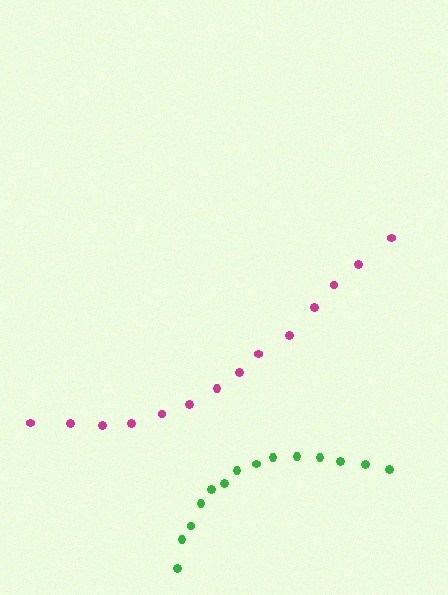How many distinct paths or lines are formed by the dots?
There are 2 distinct paths.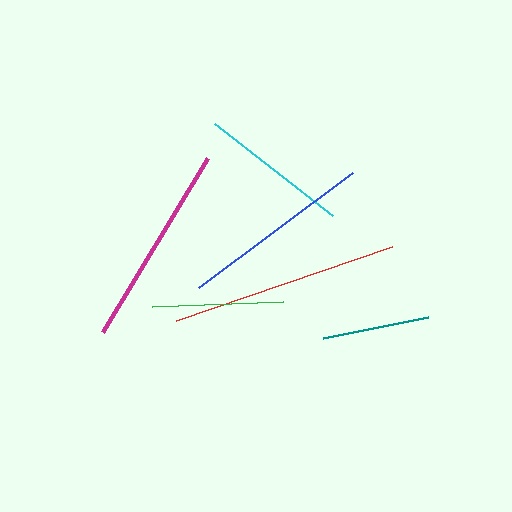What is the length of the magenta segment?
The magenta segment is approximately 203 pixels long.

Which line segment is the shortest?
The teal line is the shortest at approximately 106 pixels.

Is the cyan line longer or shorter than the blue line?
The blue line is longer than the cyan line.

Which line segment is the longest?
The red line is the longest at approximately 229 pixels.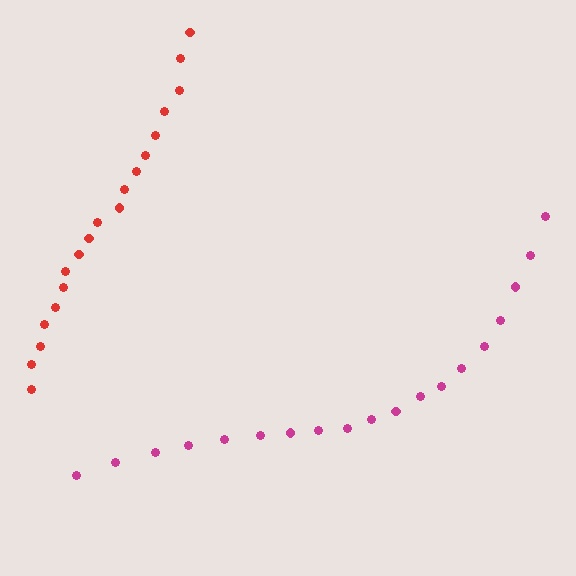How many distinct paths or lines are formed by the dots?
There are 2 distinct paths.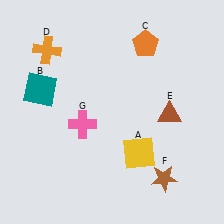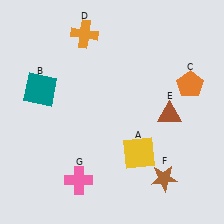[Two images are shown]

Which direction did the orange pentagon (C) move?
The orange pentagon (C) moved right.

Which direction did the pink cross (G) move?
The pink cross (G) moved down.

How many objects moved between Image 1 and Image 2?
3 objects moved between the two images.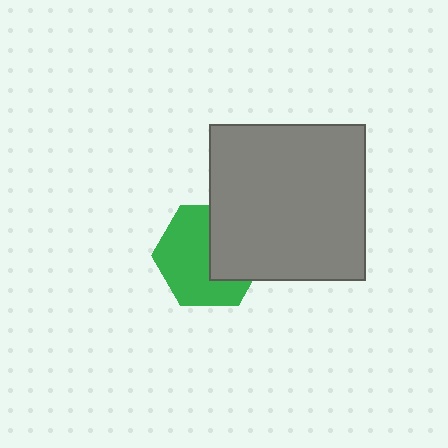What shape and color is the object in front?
The object in front is a gray square.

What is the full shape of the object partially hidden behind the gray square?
The partially hidden object is a green hexagon.